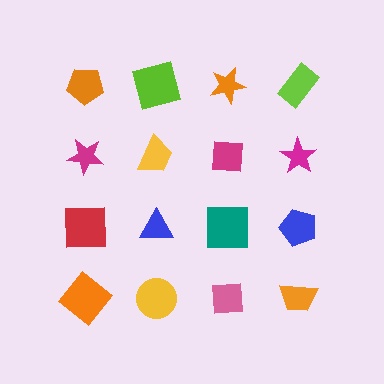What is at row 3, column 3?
A teal square.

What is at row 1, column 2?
A lime square.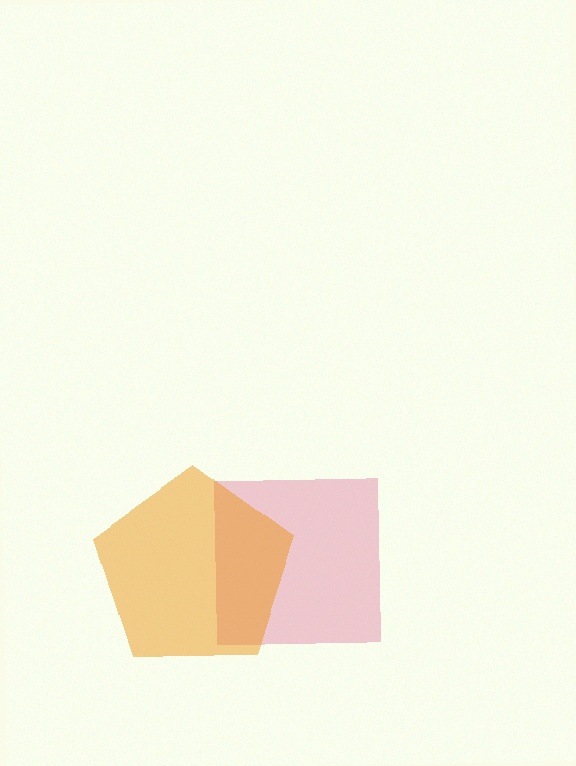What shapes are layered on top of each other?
The layered shapes are: a pink square, an orange pentagon.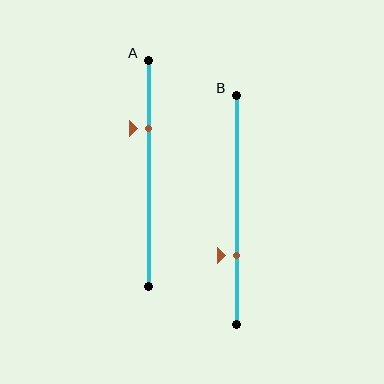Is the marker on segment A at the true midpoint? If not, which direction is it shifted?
No, the marker on segment A is shifted upward by about 20% of the segment length.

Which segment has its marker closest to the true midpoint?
Segment A has its marker closest to the true midpoint.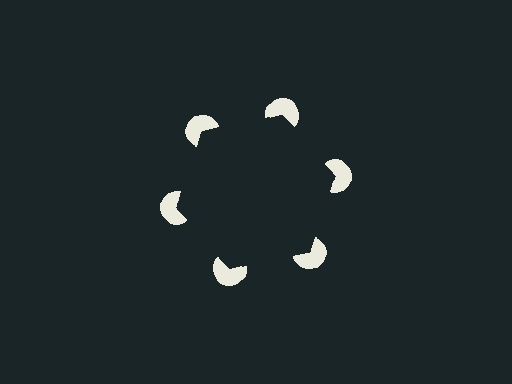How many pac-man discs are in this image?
There are 6 — one at each vertex of the illusory hexagon.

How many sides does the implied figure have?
6 sides.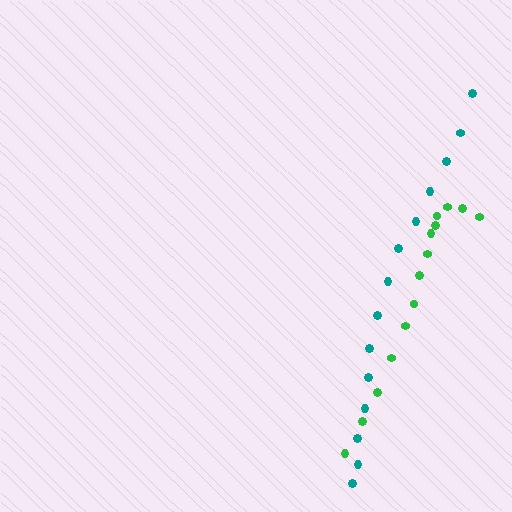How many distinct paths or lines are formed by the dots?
There are 2 distinct paths.